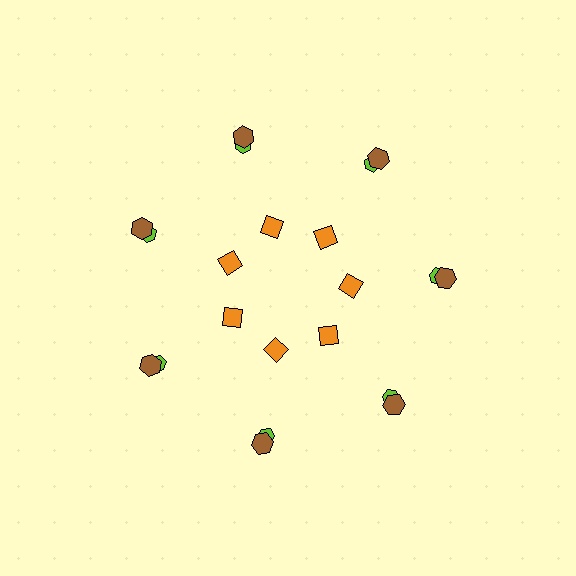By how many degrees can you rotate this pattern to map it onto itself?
The pattern maps onto itself every 51 degrees of rotation.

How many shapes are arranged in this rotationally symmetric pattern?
There are 21 shapes, arranged in 7 groups of 3.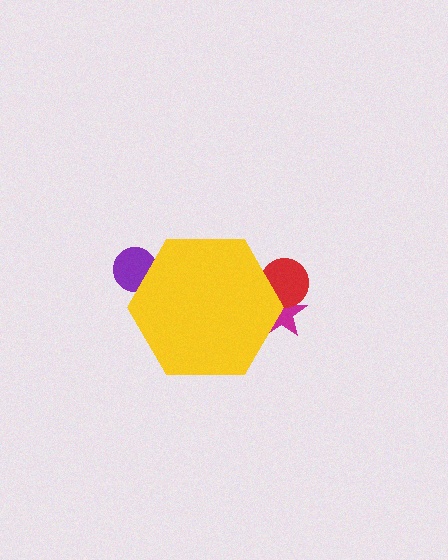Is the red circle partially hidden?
Yes, the red circle is partially hidden behind the yellow hexagon.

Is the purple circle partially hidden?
Yes, the purple circle is partially hidden behind the yellow hexagon.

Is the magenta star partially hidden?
Yes, the magenta star is partially hidden behind the yellow hexagon.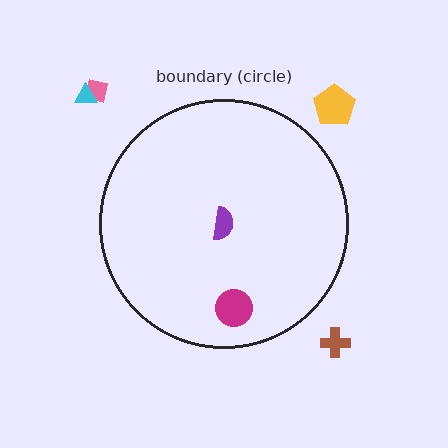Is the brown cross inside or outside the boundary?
Outside.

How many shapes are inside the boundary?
2 inside, 4 outside.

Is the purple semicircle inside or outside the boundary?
Inside.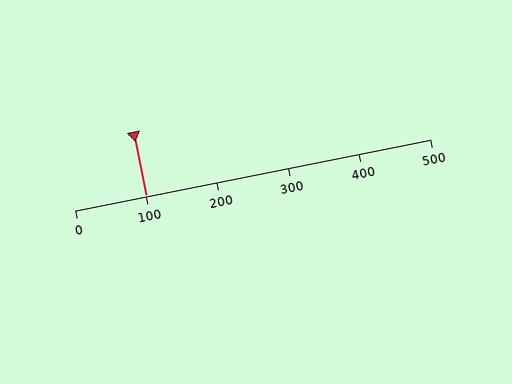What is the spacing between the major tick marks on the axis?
The major ticks are spaced 100 apart.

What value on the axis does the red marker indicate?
The marker indicates approximately 100.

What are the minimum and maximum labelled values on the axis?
The axis runs from 0 to 500.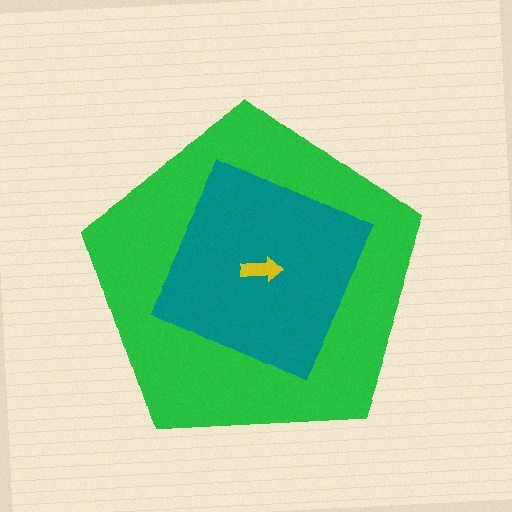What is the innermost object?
The yellow arrow.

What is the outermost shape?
The green pentagon.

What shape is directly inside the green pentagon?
The teal square.